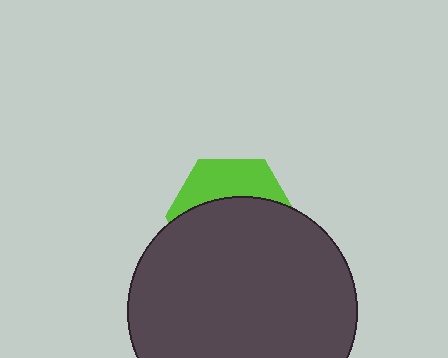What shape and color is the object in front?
The object in front is a dark gray circle.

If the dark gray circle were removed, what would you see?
You would see the complete lime hexagon.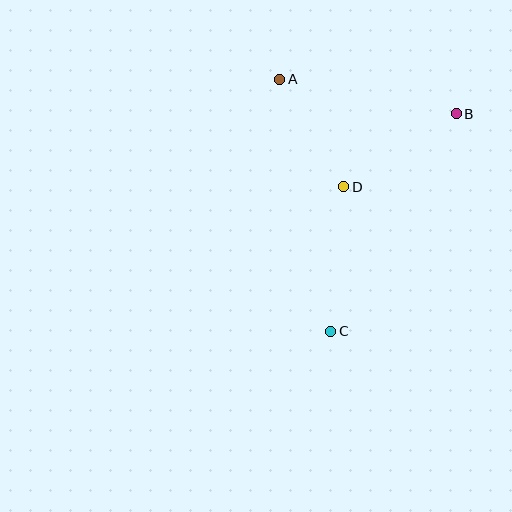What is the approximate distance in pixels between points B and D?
The distance between B and D is approximately 134 pixels.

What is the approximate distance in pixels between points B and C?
The distance between B and C is approximately 251 pixels.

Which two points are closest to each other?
Points A and D are closest to each other.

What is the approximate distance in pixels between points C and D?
The distance between C and D is approximately 145 pixels.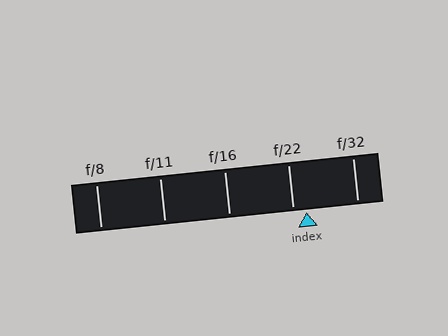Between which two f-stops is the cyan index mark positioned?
The index mark is between f/22 and f/32.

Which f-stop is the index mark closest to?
The index mark is closest to f/22.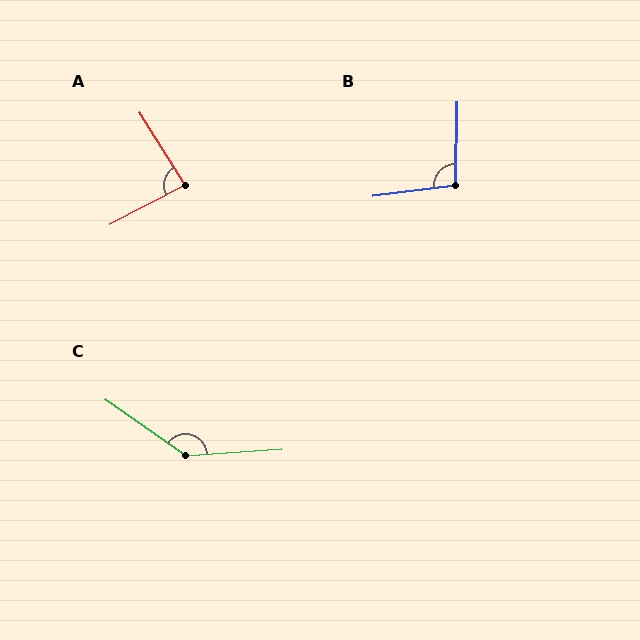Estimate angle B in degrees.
Approximately 98 degrees.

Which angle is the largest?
C, at approximately 141 degrees.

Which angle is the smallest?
A, at approximately 86 degrees.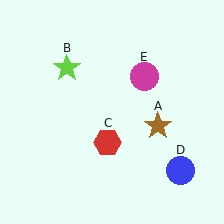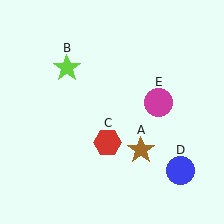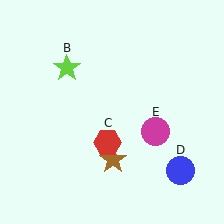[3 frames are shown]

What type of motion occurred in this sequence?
The brown star (object A), magenta circle (object E) rotated clockwise around the center of the scene.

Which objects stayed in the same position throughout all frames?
Lime star (object B) and red hexagon (object C) and blue circle (object D) remained stationary.